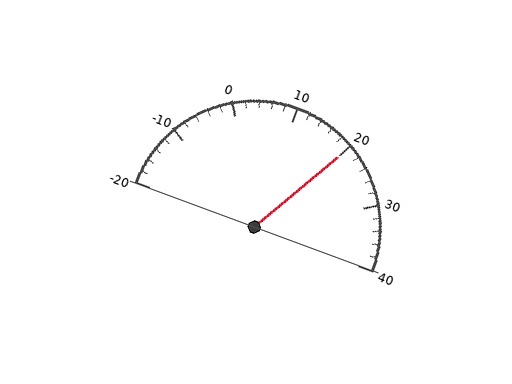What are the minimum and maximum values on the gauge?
The gauge ranges from -20 to 40.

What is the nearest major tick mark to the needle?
The nearest major tick mark is 20.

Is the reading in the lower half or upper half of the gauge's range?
The reading is in the upper half of the range (-20 to 40).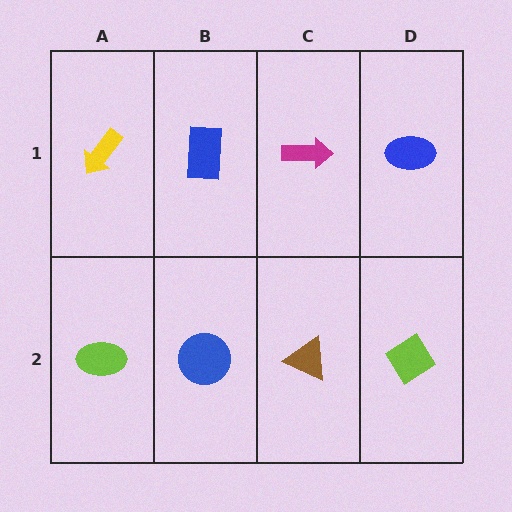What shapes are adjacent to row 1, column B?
A blue circle (row 2, column B), a yellow arrow (row 1, column A), a magenta arrow (row 1, column C).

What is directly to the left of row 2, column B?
A lime ellipse.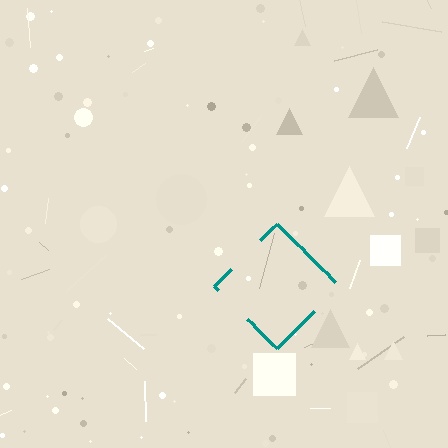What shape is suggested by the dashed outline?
The dashed outline suggests a diamond.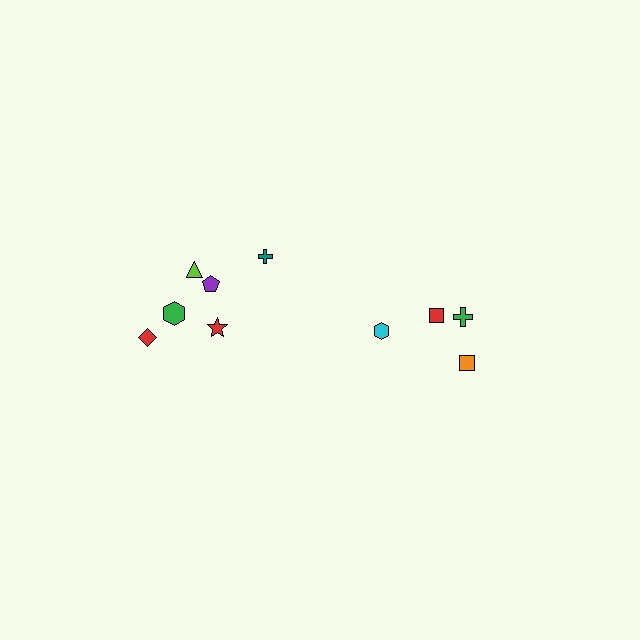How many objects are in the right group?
There are 4 objects.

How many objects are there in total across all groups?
There are 10 objects.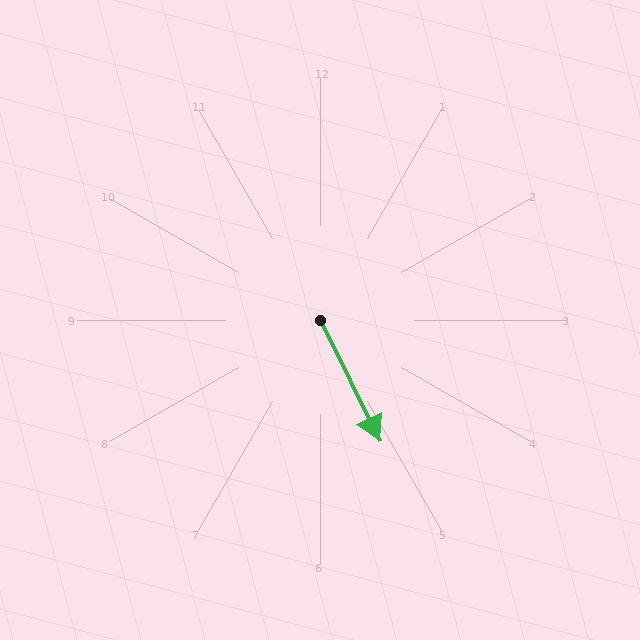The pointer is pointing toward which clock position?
Roughly 5 o'clock.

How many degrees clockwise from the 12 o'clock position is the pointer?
Approximately 154 degrees.